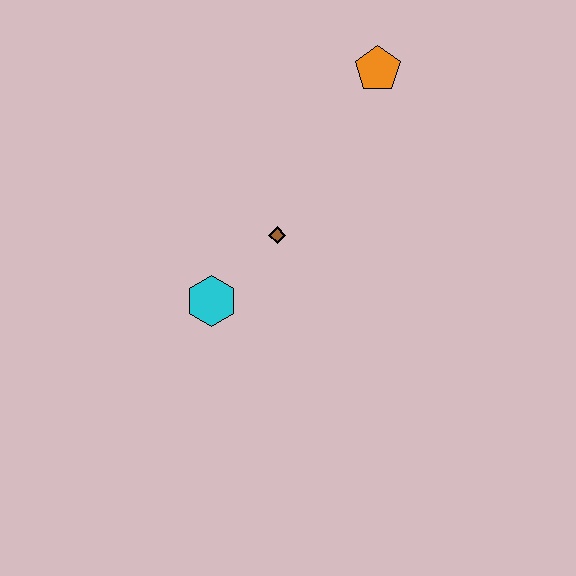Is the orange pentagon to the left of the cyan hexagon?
No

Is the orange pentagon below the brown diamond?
No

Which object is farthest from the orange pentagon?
The cyan hexagon is farthest from the orange pentagon.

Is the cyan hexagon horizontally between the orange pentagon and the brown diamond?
No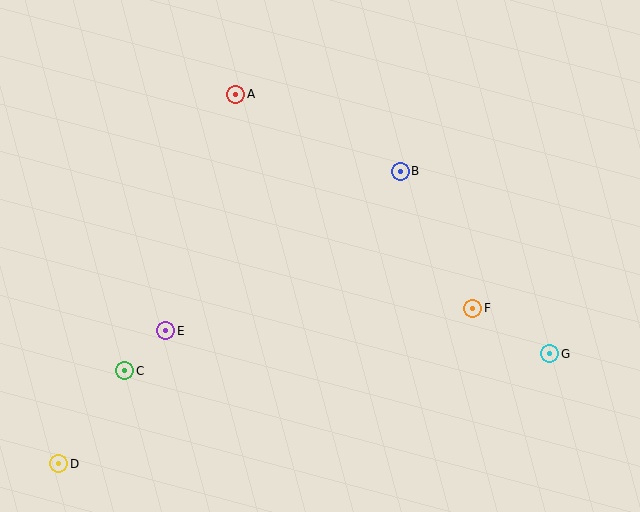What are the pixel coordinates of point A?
Point A is at (236, 94).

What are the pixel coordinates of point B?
Point B is at (400, 171).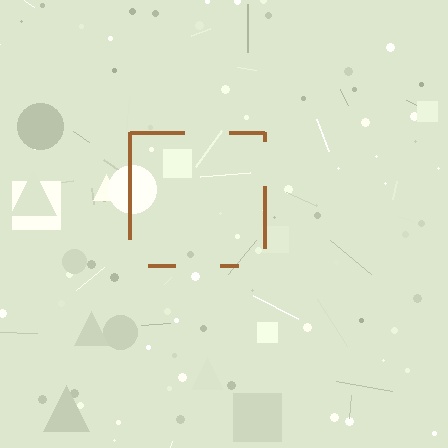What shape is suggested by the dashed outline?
The dashed outline suggests a square.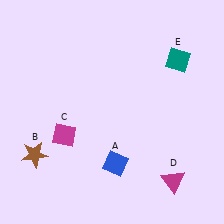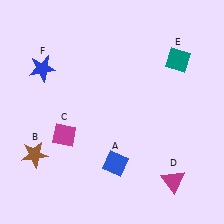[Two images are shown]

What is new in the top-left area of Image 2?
A blue star (F) was added in the top-left area of Image 2.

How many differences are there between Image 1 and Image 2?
There is 1 difference between the two images.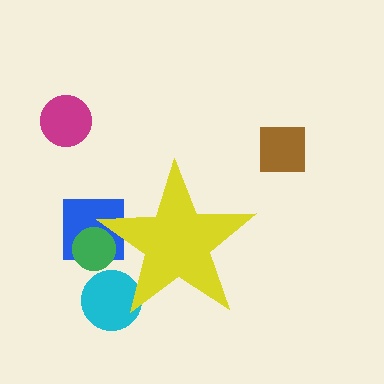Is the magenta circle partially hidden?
No, the magenta circle is fully visible.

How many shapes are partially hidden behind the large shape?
3 shapes are partially hidden.